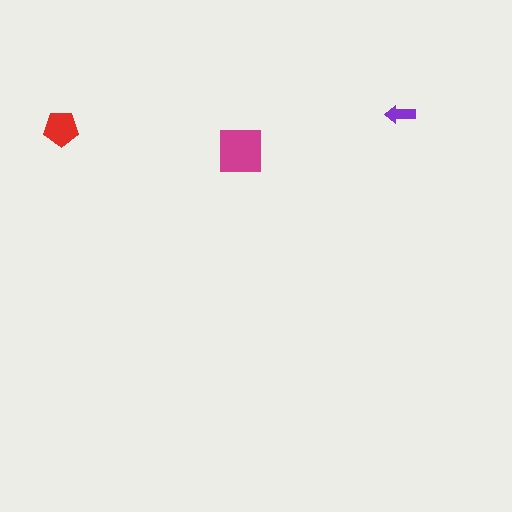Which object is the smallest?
The purple arrow.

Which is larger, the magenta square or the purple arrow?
The magenta square.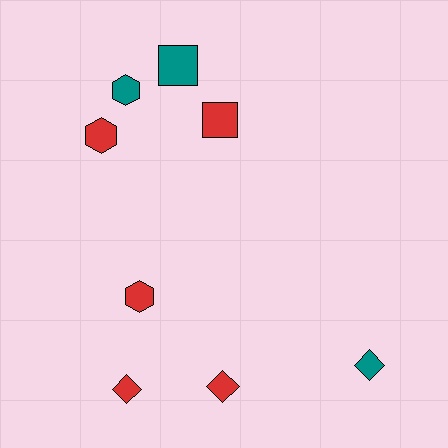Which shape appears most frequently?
Diamond, with 3 objects.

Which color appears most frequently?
Red, with 5 objects.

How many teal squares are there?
There is 1 teal square.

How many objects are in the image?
There are 8 objects.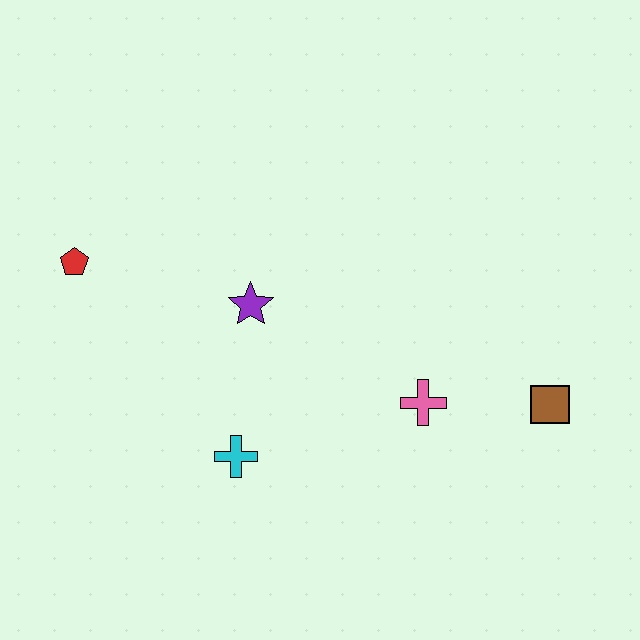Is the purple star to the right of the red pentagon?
Yes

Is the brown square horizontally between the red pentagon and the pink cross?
No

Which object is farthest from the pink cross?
The red pentagon is farthest from the pink cross.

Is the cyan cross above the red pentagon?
No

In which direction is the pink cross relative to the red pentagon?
The pink cross is to the right of the red pentagon.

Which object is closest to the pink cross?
The brown square is closest to the pink cross.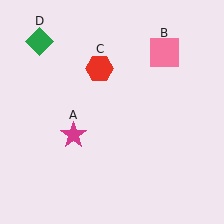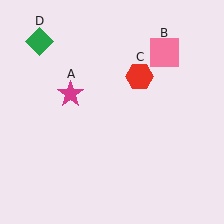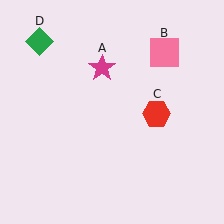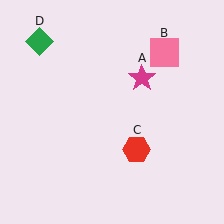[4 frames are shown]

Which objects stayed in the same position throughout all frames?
Pink square (object B) and green diamond (object D) remained stationary.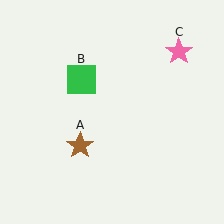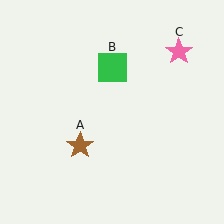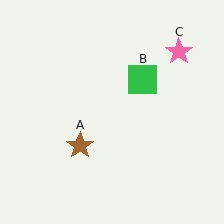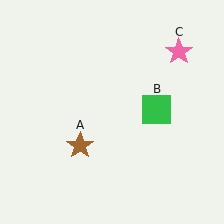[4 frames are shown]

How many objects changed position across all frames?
1 object changed position: green square (object B).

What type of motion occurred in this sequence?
The green square (object B) rotated clockwise around the center of the scene.